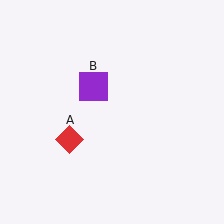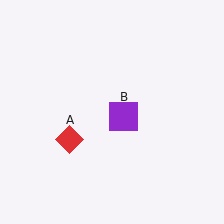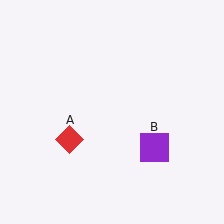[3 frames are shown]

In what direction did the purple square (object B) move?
The purple square (object B) moved down and to the right.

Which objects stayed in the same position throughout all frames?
Red diamond (object A) remained stationary.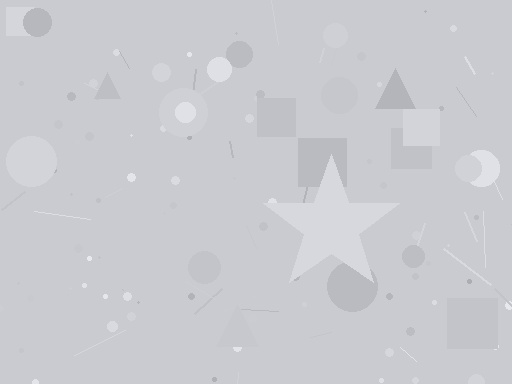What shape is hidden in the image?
A star is hidden in the image.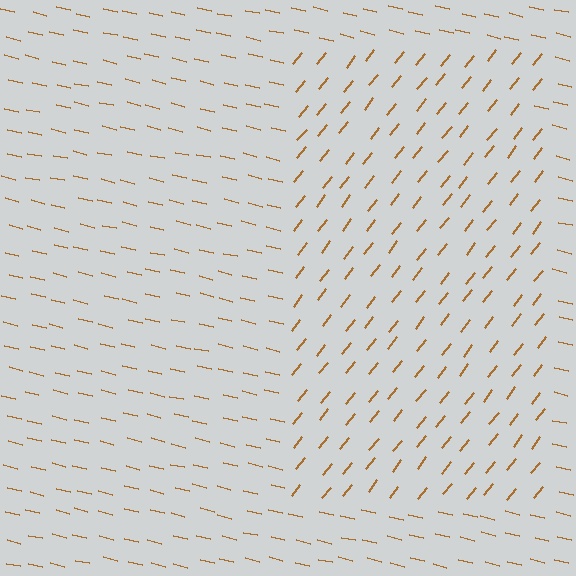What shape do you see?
I see a rectangle.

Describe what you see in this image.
The image is filled with small brown line segments. A rectangle region in the image has lines oriented differently from the surrounding lines, creating a visible texture boundary.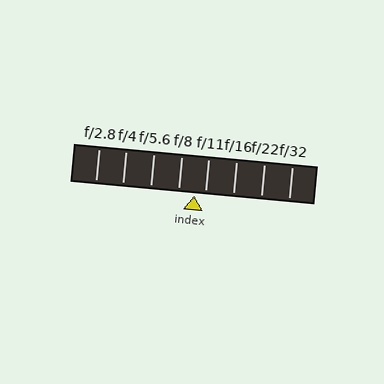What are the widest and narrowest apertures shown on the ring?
The widest aperture shown is f/2.8 and the narrowest is f/32.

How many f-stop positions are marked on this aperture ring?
There are 8 f-stop positions marked.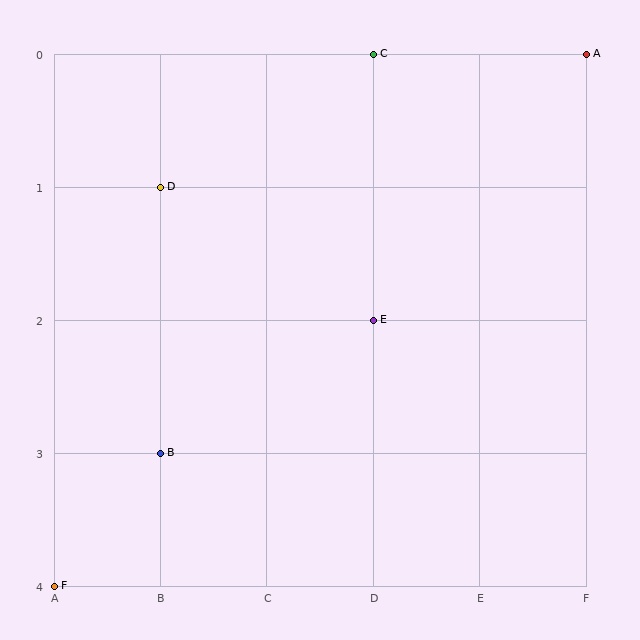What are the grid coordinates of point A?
Point A is at grid coordinates (F, 0).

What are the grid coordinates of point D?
Point D is at grid coordinates (B, 1).